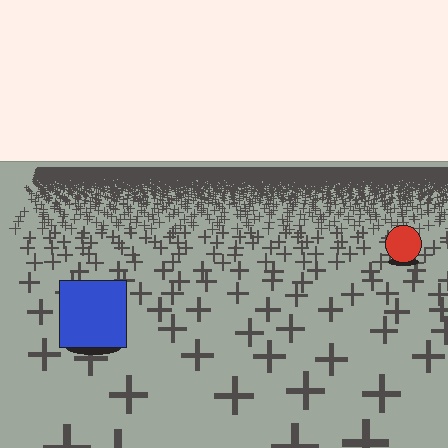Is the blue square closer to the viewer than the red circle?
Yes. The blue square is closer — you can tell from the texture gradient: the ground texture is coarser near it.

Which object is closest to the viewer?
The blue square is closest. The texture marks near it are larger and more spread out.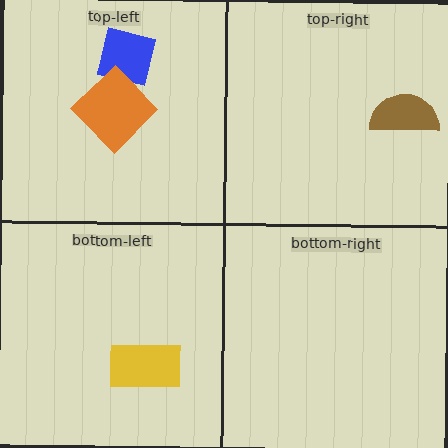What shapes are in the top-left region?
The blue square, the orange diamond.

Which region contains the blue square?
The top-left region.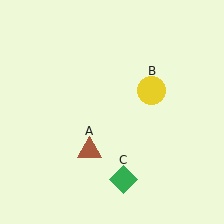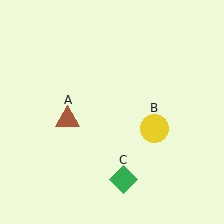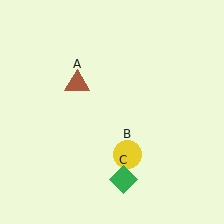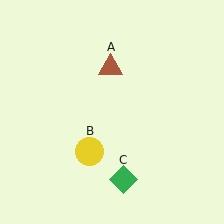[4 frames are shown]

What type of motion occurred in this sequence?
The brown triangle (object A), yellow circle (object B) rotated clockwise around the center of the scene.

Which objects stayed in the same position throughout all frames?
Green diamond (object C) remained stationary.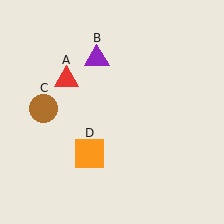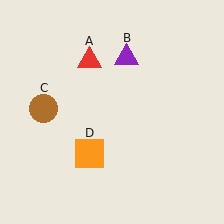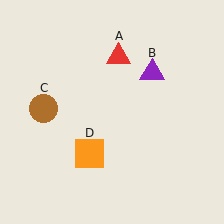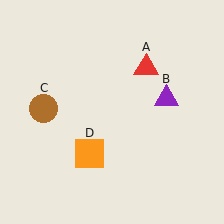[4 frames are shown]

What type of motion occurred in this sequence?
The red triangle (object A), purple triangle (object B) rotated clockwise around the center of the scene.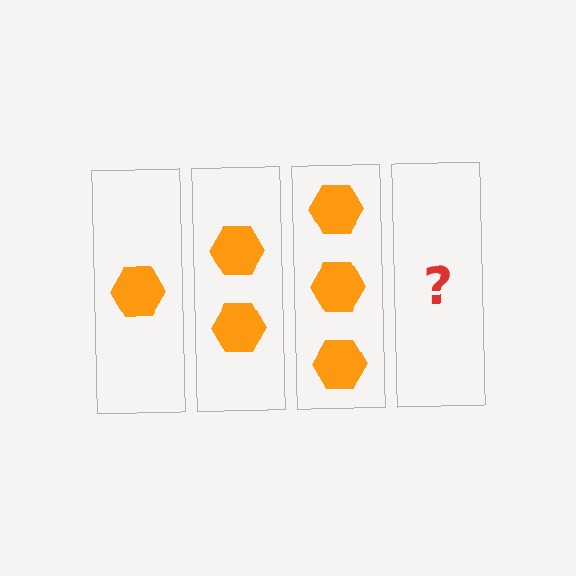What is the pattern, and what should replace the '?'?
The pattern is that each step adds one more hexagon. The '?' should be 4 hexagons.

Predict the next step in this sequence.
The next step is 4 hexagons.